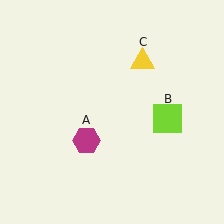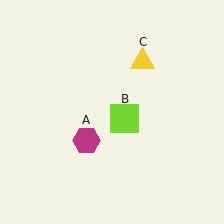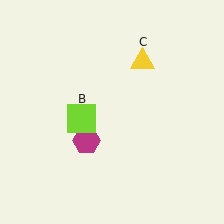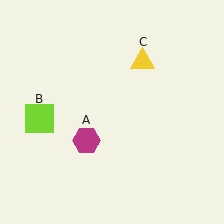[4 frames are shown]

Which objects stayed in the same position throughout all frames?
Magenta hexagon (object A) and yellow triangle (object C) remained stationary.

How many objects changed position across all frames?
1 object changed position: lime square (object B).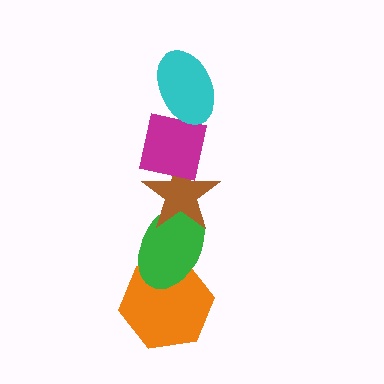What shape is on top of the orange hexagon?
The green ellipse is on top of the orange hexagon.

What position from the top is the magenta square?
The magenta square is 2nd from the top.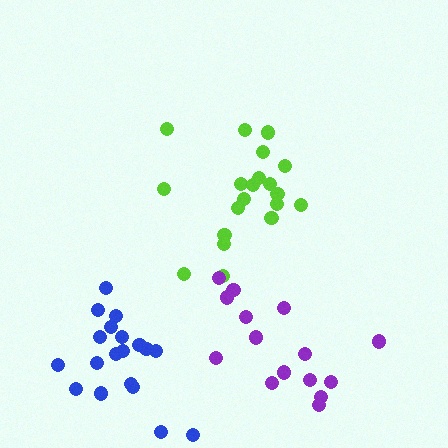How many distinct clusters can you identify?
There are 3 distinct clusters.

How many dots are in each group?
Group 1: 19 dots, Group 2: 20 dots, Group 3: 15 dots (54 total).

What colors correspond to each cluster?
The clusters are colored: blue, lime, purple.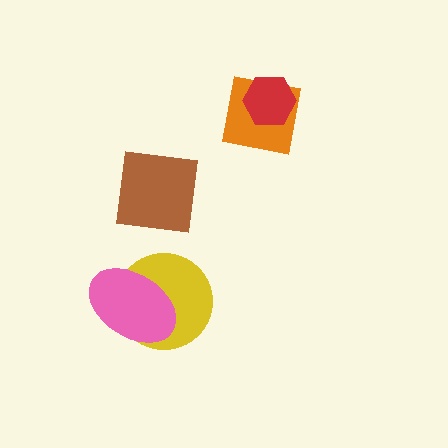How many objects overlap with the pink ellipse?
1 object overlaps with the pink ellipse.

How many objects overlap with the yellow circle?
1 object overlaps with the yellow circle.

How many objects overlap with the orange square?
1 object overlaps with the orange square.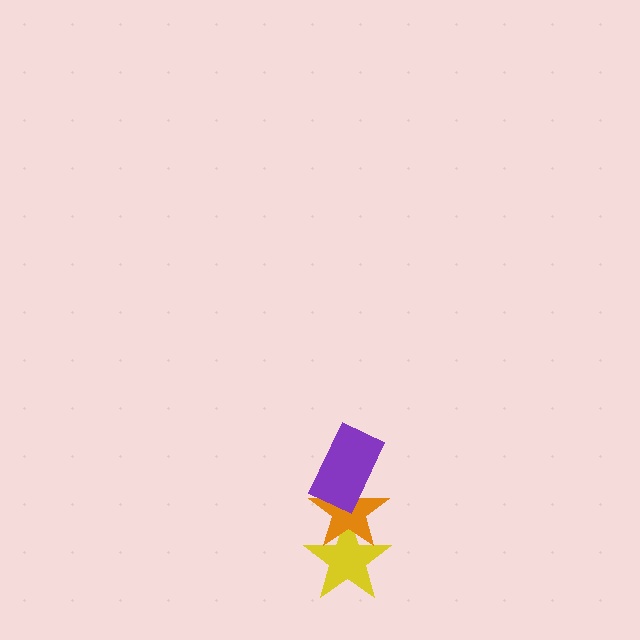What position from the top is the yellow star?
The yellow star is 3rd from the top.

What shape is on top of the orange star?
The purple rectangle is on top of the orange star.